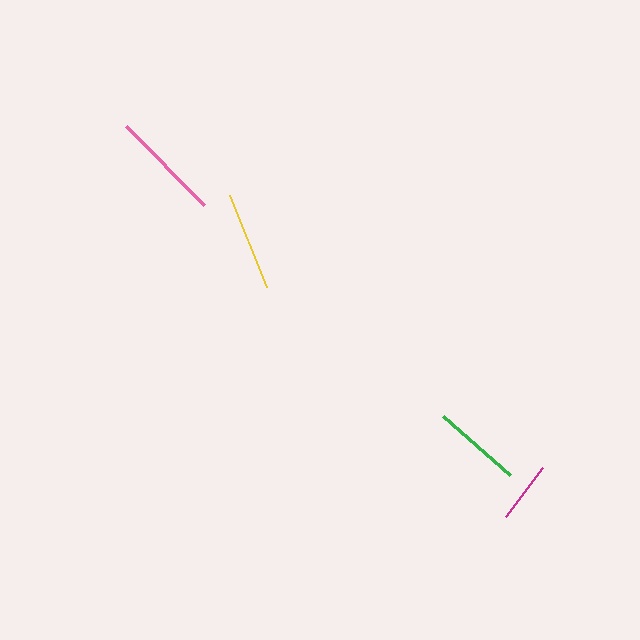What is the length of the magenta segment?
The magenta segment is approximately 60 pixels long.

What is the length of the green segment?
The green segment is approximately 89 pixels long.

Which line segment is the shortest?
The magenta line is the shortest at approximately 60 pixels.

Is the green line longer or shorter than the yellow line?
The yellow line is longer than the green line.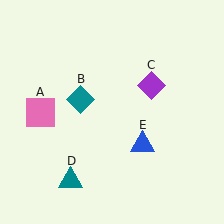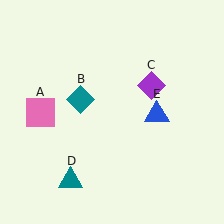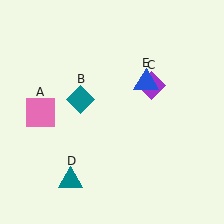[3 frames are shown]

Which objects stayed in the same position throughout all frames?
Pink square (object A) and teal diamond (object B) and purple diamond (object C) and teal triangle (object D) remained stationary.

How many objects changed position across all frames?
1 object changed position: blue triangle (object E).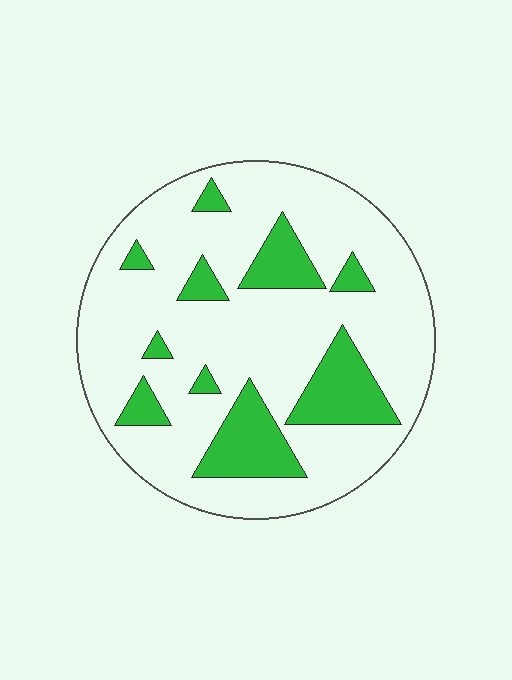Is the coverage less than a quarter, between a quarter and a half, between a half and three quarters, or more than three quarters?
Less than a quarter.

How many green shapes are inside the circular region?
10.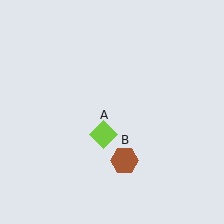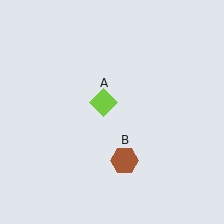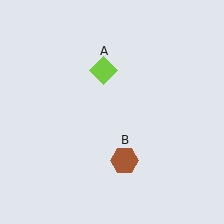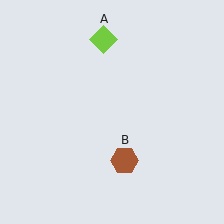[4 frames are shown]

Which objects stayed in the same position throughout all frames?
Brown hexagon (object B) remained stationary.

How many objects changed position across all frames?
1 object changed position: lime diamond (object A).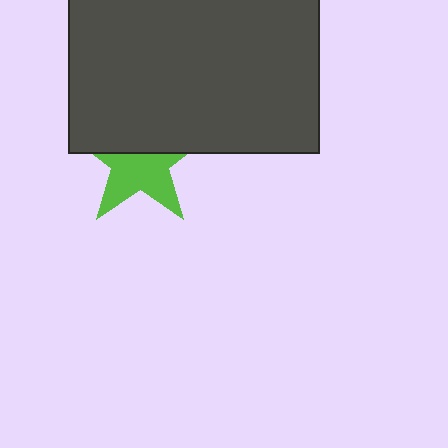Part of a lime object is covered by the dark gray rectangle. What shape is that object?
It is a star.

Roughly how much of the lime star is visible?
About half of it is visible (roughly 54%).